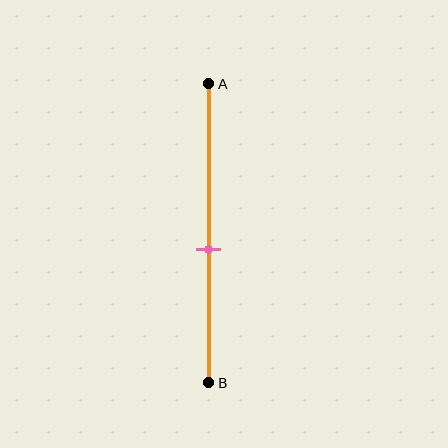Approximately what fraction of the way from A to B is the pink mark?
The pink mark is approximately 55% of the way from A to B.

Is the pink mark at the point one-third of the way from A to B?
No, the mark is at about 55% from A, not at the 33% one-third point.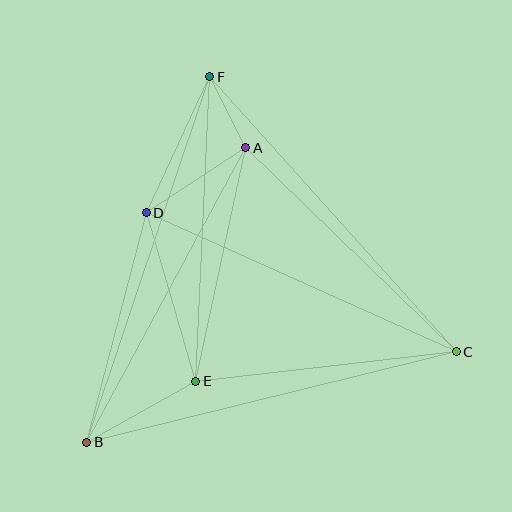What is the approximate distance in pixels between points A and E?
The distance between A and E is approximately 239 pixels.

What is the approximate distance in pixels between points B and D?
The distance between B and D is approximately 237 pixels.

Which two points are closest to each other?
Points A and F are closest to each other.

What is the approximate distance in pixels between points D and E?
The distance between D and E is approximately 176 pixels.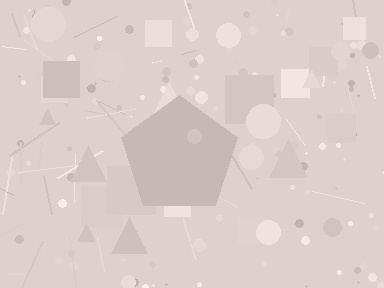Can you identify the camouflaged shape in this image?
The camouflaged shape is a pentagon.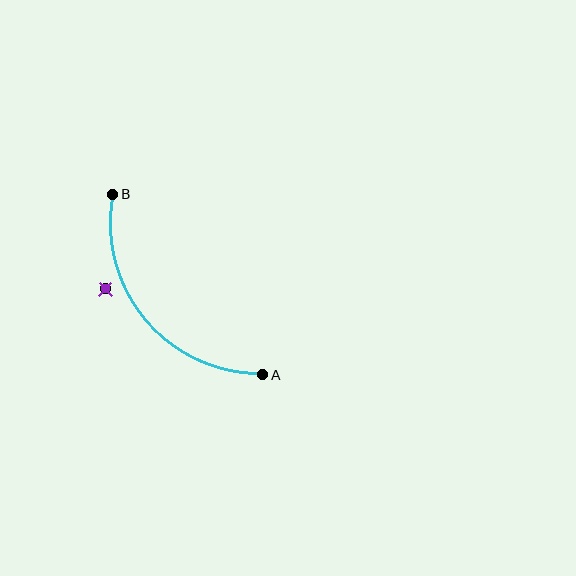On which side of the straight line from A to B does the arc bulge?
The arc bulges below and to the left of the straight line connecting A and B.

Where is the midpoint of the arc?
The arc midpoint is the point on the curve farthest from the straight line joining A and B. It sits below and to the left of that line.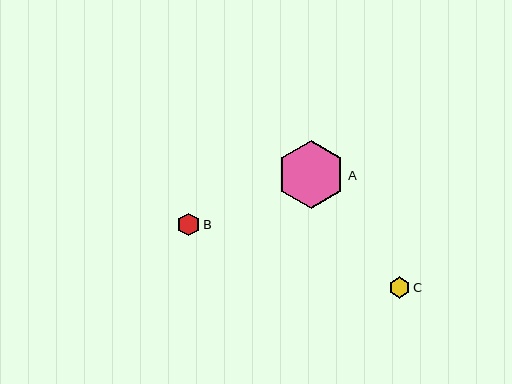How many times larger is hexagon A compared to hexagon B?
Hexagon A is approximately 3.0 times the size of hexagon B.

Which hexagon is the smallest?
Hexagon C is the smallest with a size of approximately 21 pixels.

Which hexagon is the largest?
Hexagon A is the largest with a size of approximately 68 pixels.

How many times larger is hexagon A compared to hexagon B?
Hexagon A is approximately 3.0 times the size of hexagon B.